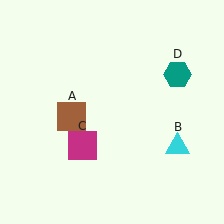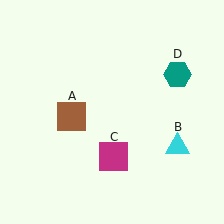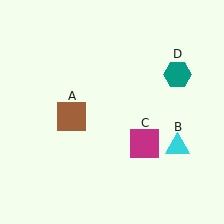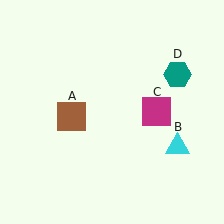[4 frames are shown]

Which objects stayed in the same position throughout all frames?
Brown square (object A) and cyan triangle (object B) and teal hexagon (object D) remained stationary.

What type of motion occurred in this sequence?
The magenta square (object C) rotated counterclockwise around the center of the scene.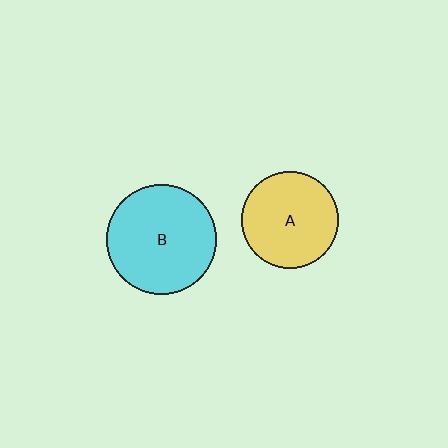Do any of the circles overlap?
No, none of the circles overlap.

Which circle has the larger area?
Circle B (cyan).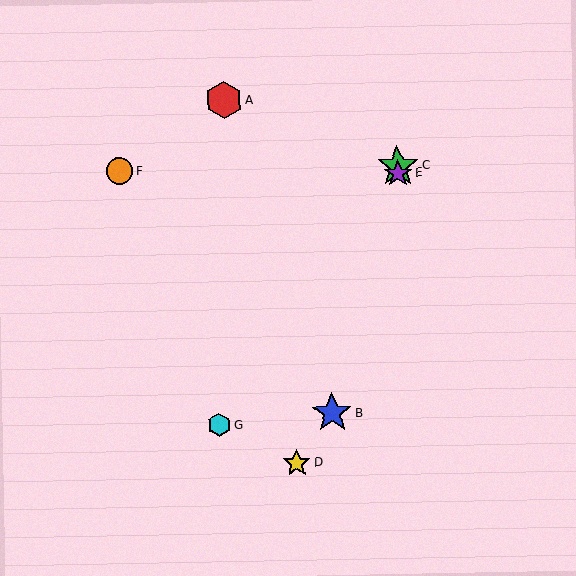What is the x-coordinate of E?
Object E is at x≈398.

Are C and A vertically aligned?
No, C is at x≈398 and A is at x≈224.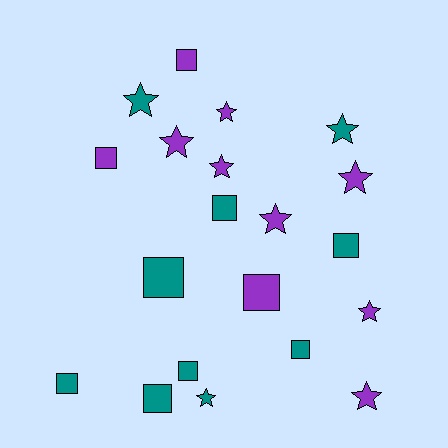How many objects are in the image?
There are 20 objects.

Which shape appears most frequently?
Square, with 10 objects.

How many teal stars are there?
There are 3 teal stars.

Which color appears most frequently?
Purple, with 10 objects.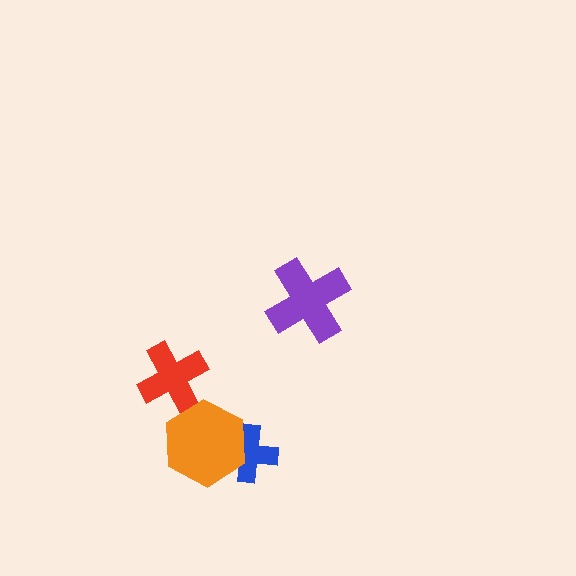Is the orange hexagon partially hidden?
No, no other shape covers it.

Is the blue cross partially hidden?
Yes, it is partially covered by another shape.